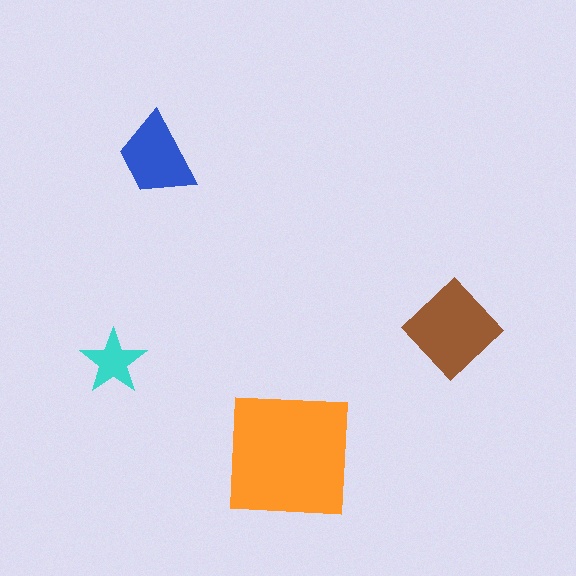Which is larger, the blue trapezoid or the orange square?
The orange square.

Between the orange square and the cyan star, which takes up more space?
The orange square.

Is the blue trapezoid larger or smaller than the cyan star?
Larger.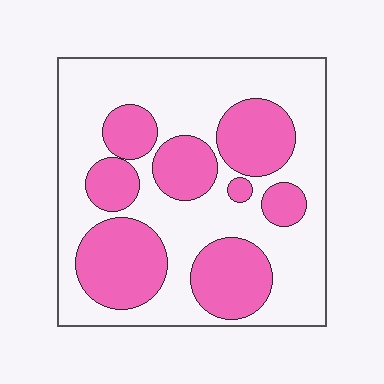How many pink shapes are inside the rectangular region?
8.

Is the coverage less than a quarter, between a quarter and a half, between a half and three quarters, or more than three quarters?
Between a quarter and a half.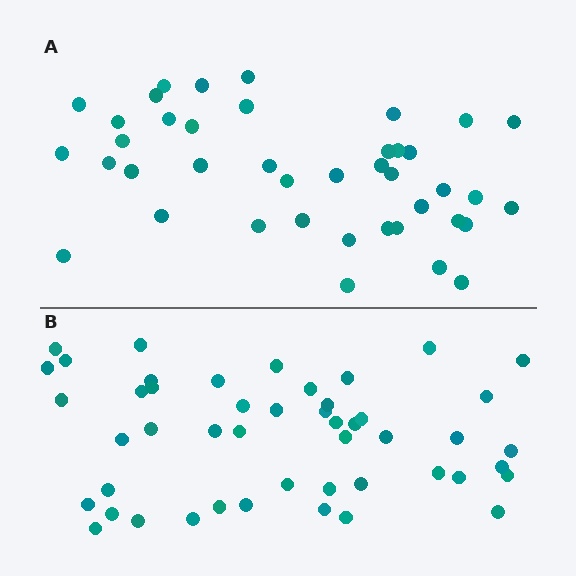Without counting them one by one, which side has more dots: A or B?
Region B (the bottom region) has more dots.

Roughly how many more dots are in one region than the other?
Region B has roughly 8 or so more dots than region A.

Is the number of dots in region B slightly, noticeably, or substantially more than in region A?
Region B has only slightly more — the two regions are fairly close. The ratio is roughly 1.2 to 1.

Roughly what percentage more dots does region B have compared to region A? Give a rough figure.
About 15% more.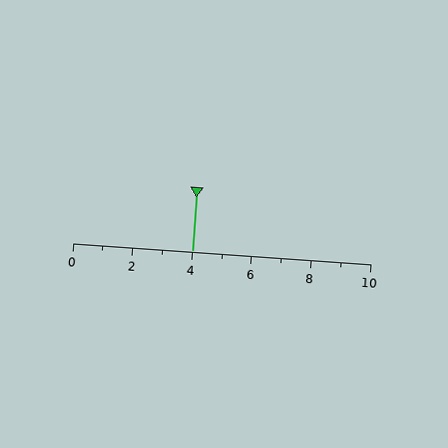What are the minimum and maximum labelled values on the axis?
The axis runs from 0 to 10.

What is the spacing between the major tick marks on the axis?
The major ticks are spaced 2 apart.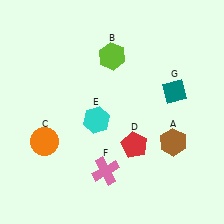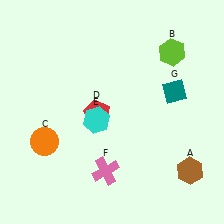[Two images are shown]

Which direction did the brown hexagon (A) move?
The brown hexagon (A) moved down.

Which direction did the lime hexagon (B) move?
The lime hexagon (B) moved right.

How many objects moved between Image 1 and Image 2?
3 objects moved between the two images.